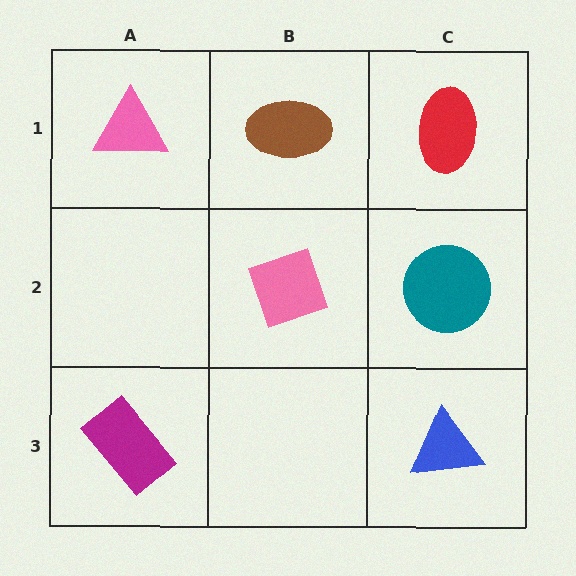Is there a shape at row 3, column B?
No, that cell is empty.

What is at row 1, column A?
A pink triangle.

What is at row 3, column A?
A magenta rectangle.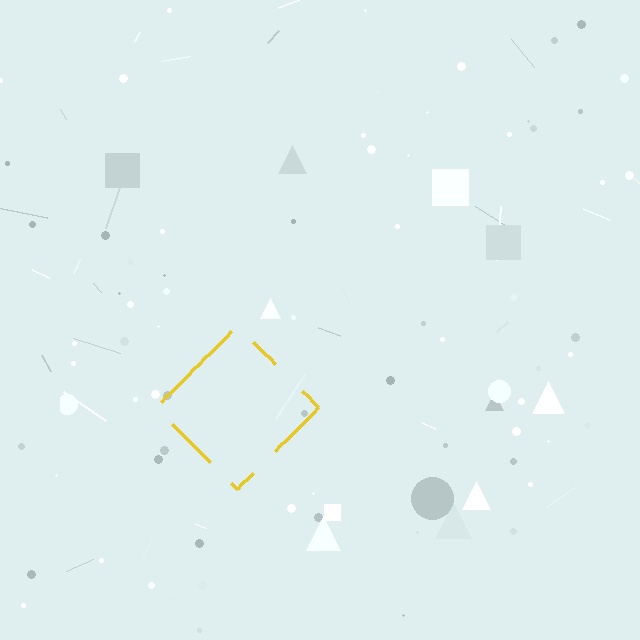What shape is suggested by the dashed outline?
The dashed outline suggests a diamond.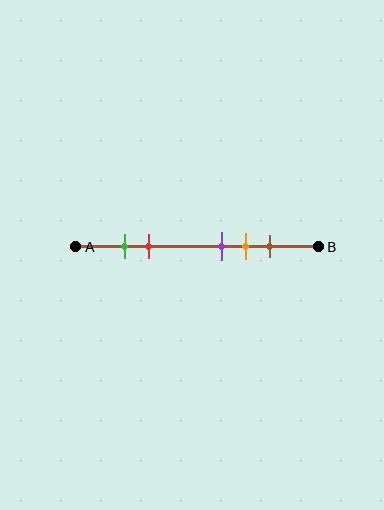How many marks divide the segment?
There are 5 marks dividing the segment.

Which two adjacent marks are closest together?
The green and red marks are the closest adjacent pair.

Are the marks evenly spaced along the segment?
No, the marks are not evenly spaced.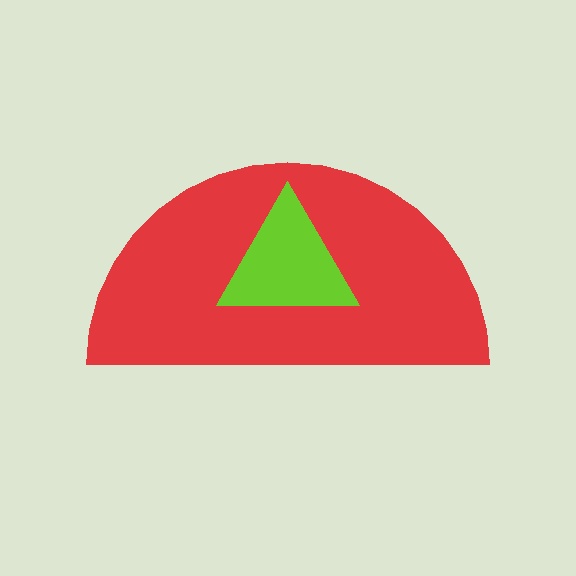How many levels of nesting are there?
2.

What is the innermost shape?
The lime triangle.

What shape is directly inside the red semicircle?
The lime triangle.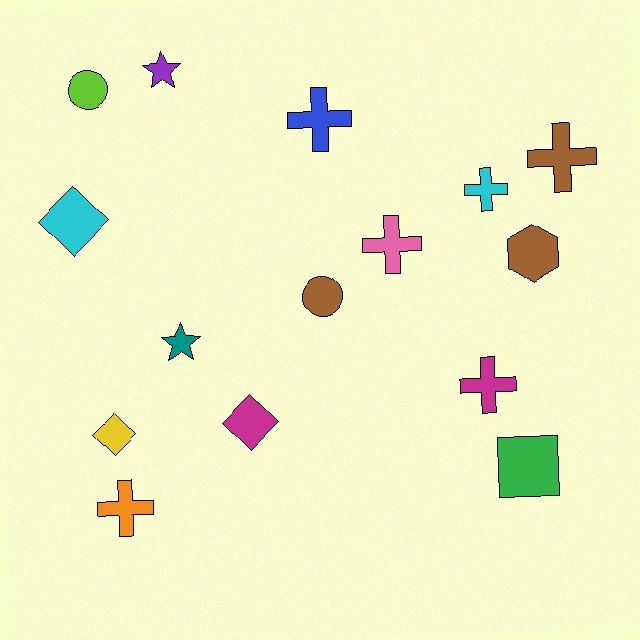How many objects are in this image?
There are 15 objects.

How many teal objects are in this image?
There is 1 teal object.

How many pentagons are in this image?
There are no pentagons.